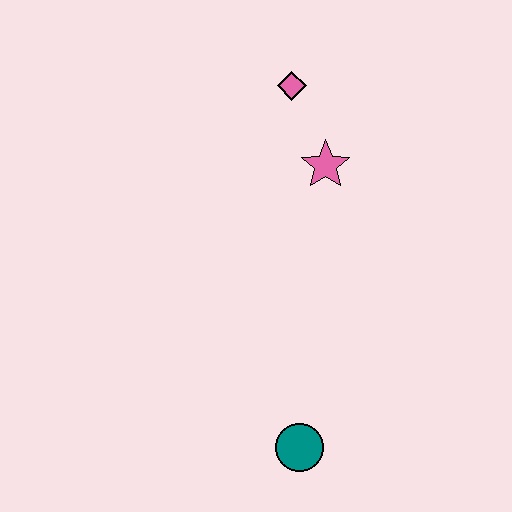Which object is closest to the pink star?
The pink diamond is closest to the pink star.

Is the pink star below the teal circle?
No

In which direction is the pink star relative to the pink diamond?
The pink star is below the pink diamond.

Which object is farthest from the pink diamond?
The teal circle is farthest from the pink diamond.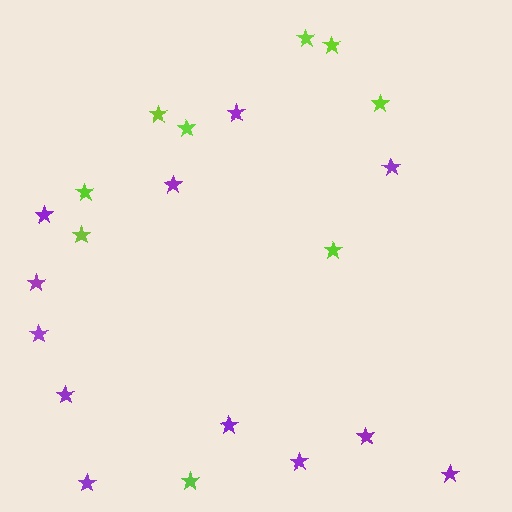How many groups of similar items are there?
There are 2 groups: one group of lime stars (9) and one group of purple stars (12).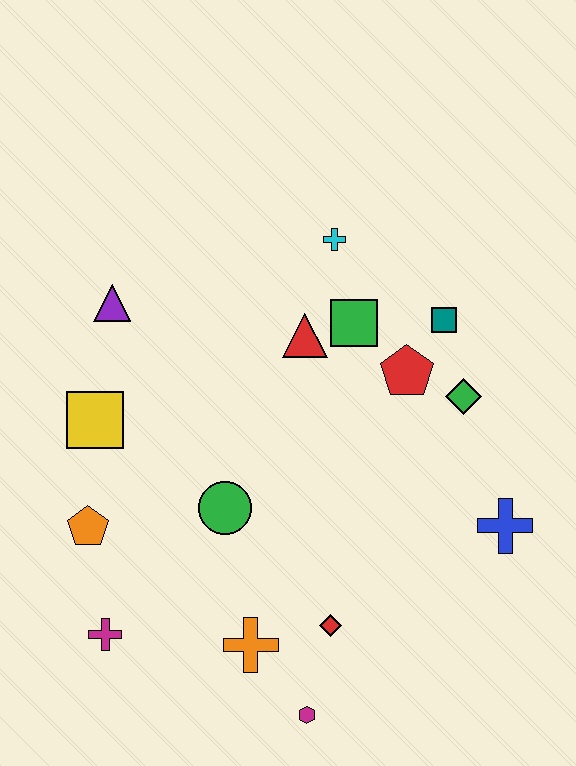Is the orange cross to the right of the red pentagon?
No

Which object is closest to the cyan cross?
The green square is closest to the cyan cross.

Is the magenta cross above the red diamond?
No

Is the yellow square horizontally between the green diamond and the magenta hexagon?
No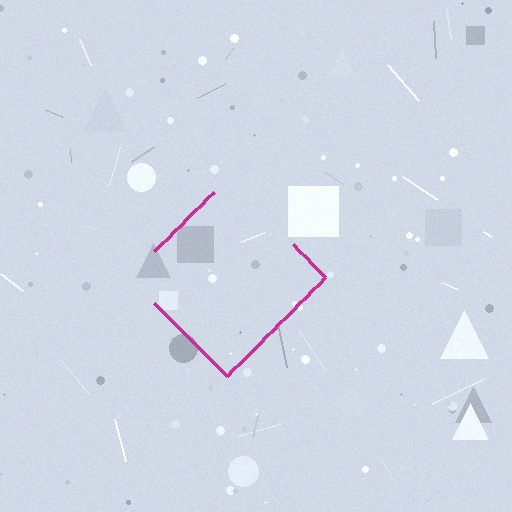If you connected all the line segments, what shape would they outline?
They would outline a diamond.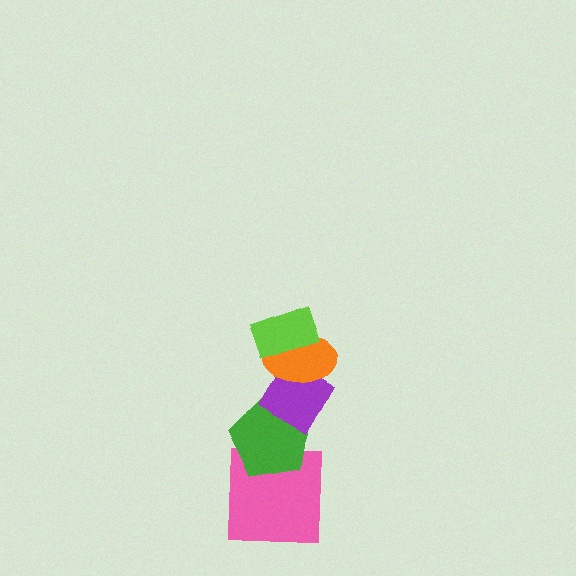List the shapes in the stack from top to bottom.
From top to bottom: the lime rectangle, the orange ellipse, the purple diamond, the green pentagon, the pink square.